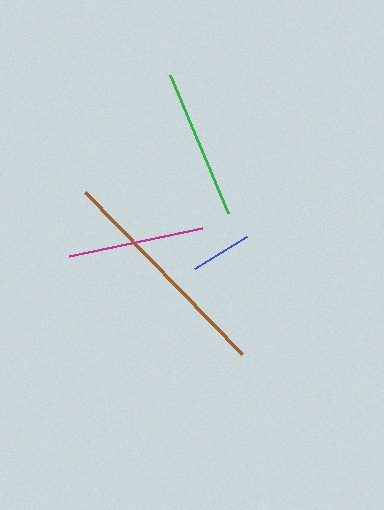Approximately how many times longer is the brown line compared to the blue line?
The brown line is approximately 3.7 times the length of the blue line.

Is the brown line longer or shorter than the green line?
The brown line is longer than the green line.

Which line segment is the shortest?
The blue line is the shortest at approximately 61 pixels.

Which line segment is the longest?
The brown line is the longest at approximately 226 pixels.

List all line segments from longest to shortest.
From longest to shortest: brown, green, magenta, blue.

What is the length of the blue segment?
The blue segment is approximately 61 pixels long.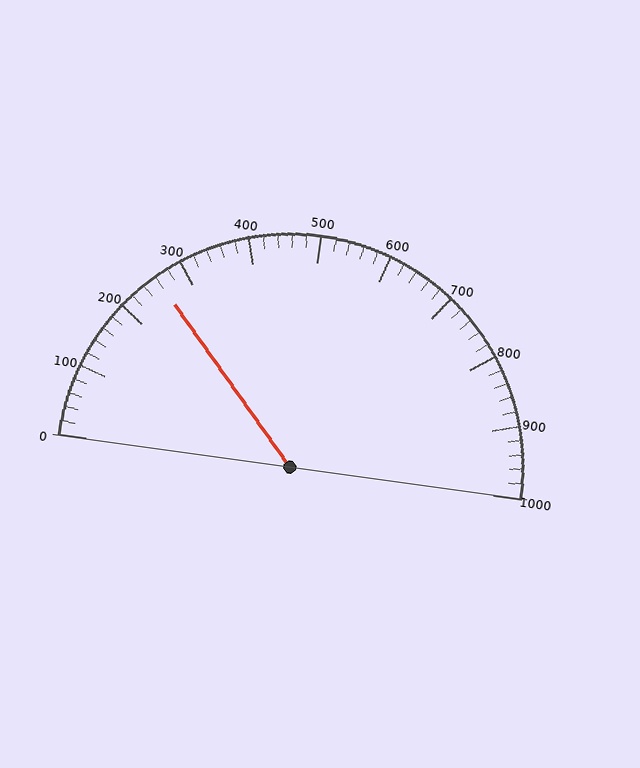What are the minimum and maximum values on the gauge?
The gauge ranges from 0 to 1000.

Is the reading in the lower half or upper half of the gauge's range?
The reading is in the lower half of the range (0 to 1000).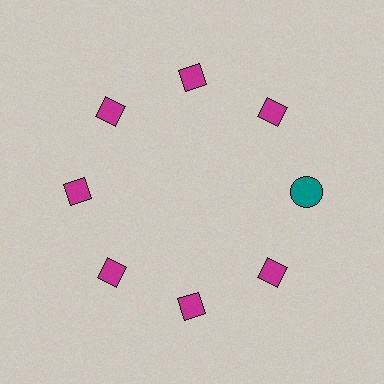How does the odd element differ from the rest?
It differs in both color (teal instead of magenta) and shape (circle instead of diamond).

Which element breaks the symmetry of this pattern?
The teal circle at roughly the 3 o'clock position breaks the symmetry. All other shapes are magenta diamonds.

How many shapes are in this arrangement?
There are 8 shapes arranged in a ring pattern.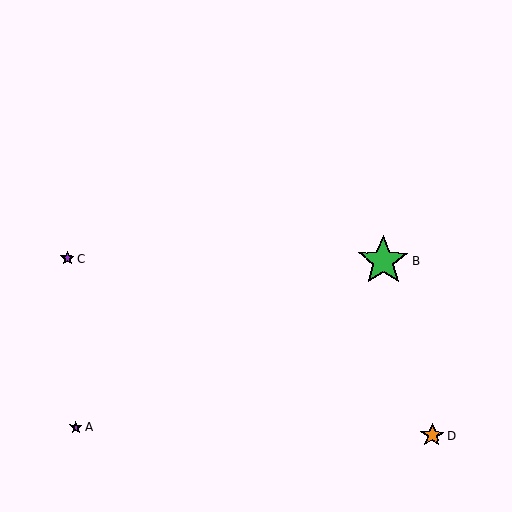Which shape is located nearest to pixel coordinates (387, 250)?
The green star (labeled B) at (383, 261) is nearest to that location.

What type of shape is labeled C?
Shape C is a purple star.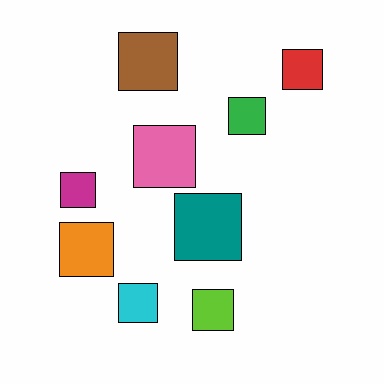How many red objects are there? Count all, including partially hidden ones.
There is 1 red object.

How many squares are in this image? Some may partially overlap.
There are 9 squares.